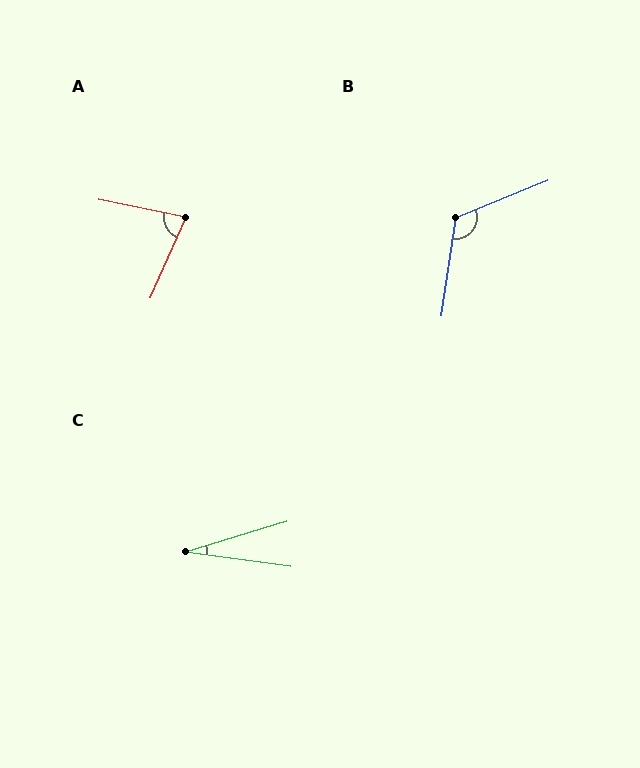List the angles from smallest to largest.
C (25°), A (78°), B (121°).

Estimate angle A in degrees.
Approximately 78 degrees.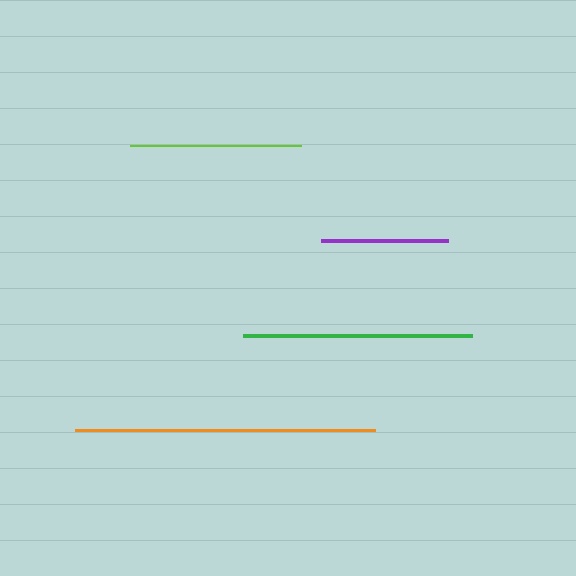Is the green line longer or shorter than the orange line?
The orange line is longer than the green line.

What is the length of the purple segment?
The purple segment is approximately 127 pixels long.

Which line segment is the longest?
The orange line is the longest at approximately 301 pixels.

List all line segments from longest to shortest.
From longest to shortest: orange, green, lime, purple.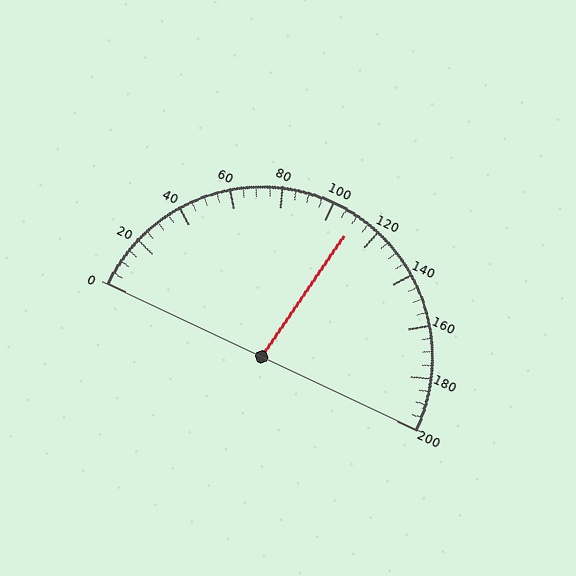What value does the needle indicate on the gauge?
The needle indicates approximately 110.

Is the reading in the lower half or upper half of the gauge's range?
The reading is in the upper half of the range (0 to 200).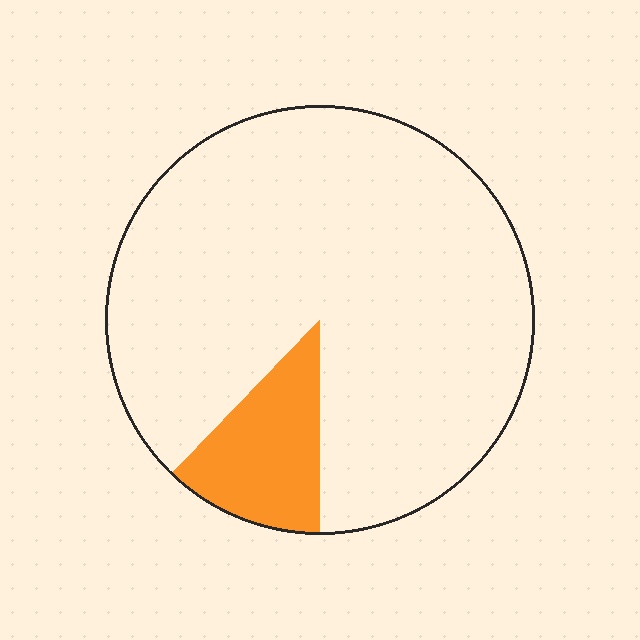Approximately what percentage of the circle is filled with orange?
Approximately 10%.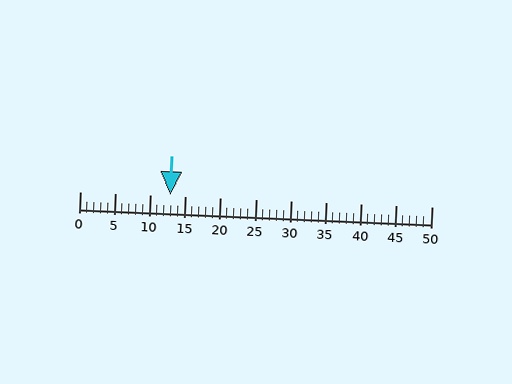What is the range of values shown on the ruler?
The ruler shows values from 0 to 50.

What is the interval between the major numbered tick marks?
The major tick marks are spaced 5 units apart.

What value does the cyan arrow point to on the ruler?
The cyan arrow points to approximately 13.